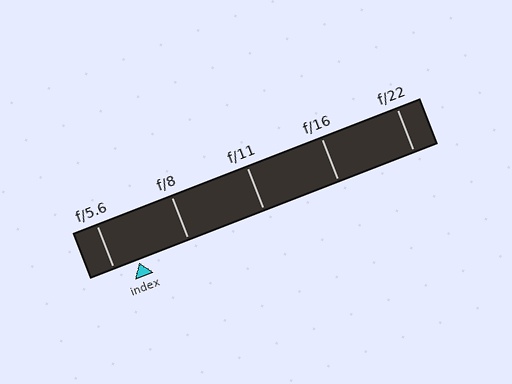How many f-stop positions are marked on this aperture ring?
There are 5 f-stop positions marked.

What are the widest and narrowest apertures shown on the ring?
The widest aperture shown is f/5.6 and the narrowest is f/22.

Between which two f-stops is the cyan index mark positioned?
The index mark is between f/5.6 and f/8.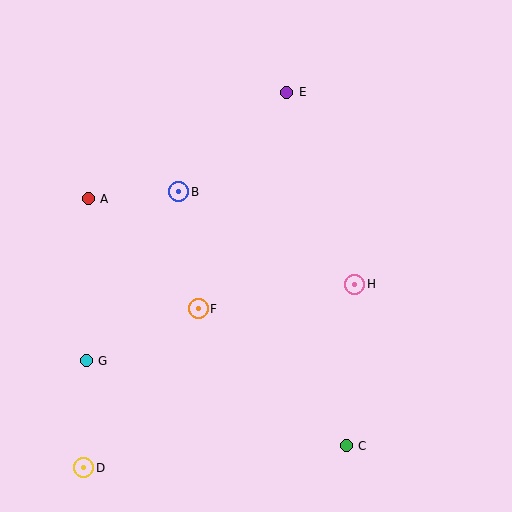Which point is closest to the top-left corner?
Point A is closest to the top-left corner.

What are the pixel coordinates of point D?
Point D is at (84, 468).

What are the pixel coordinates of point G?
Point G is at (86, 361).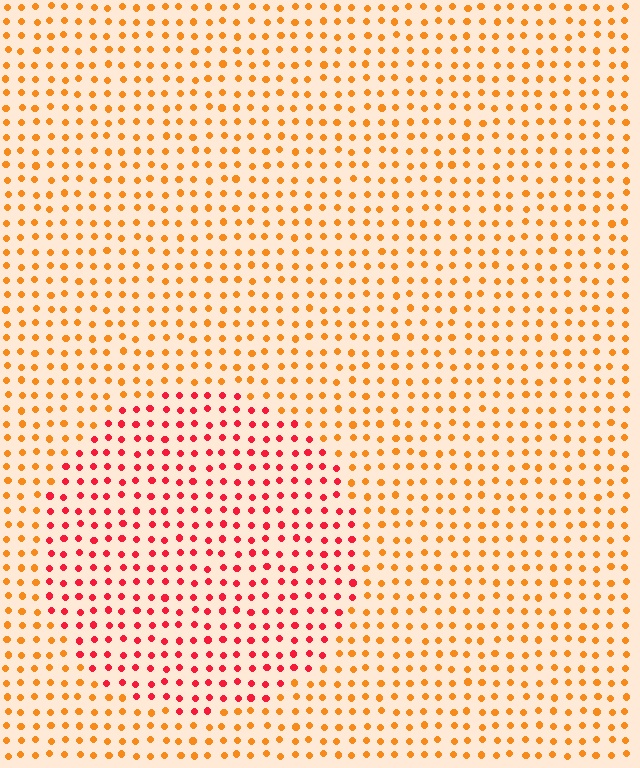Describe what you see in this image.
The image is filled with small orange elements in a uniform arrangement. A circle-shaped region is visible where the elements are tinted to a slightly different hue, forming a subtle color boundary.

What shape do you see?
I see a circle.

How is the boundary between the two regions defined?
The boundary is defined purely by a slight shift in hue (about 39 degrees). Spacing, size, and orientation are identical on both sides.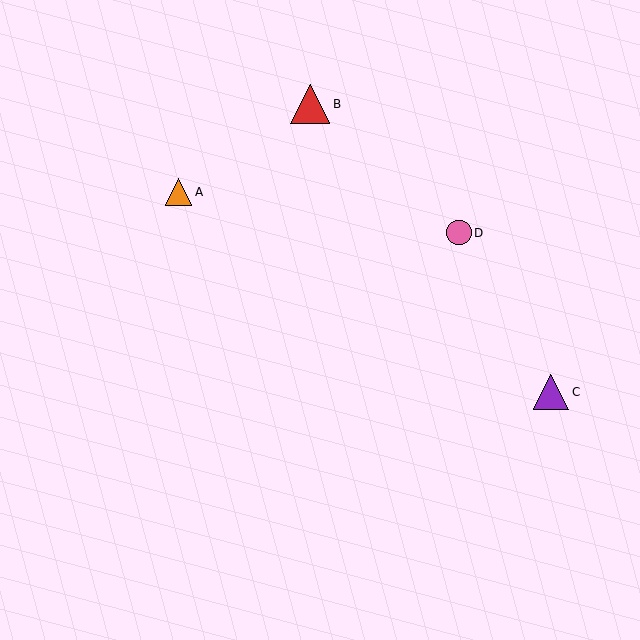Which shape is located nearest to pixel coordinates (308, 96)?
The red triangle (labeled B) at (310, 104) is nearest to that location.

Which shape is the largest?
The red triangle (labeled B) is the largest.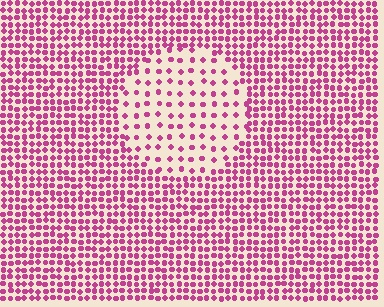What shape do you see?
I see a circle.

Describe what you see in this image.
The image contains small magenta elements arranged at two different densities. A circle-shaped region is visible where the elements are less densely packed than the surrounding area.